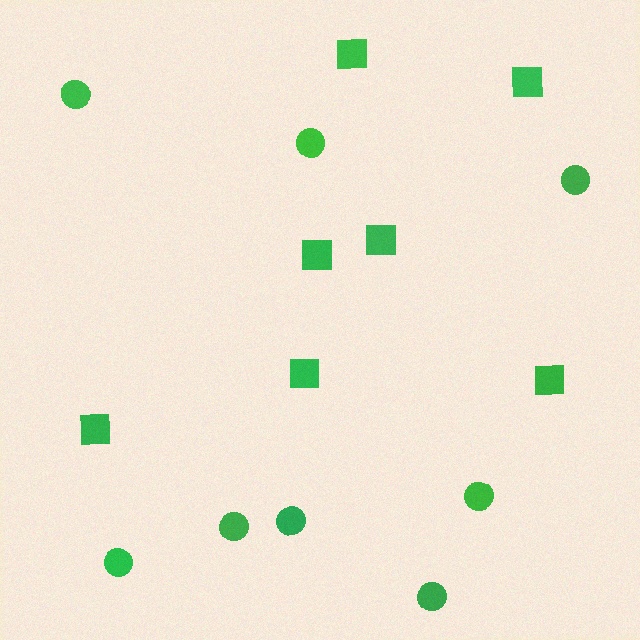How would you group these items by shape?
There are 2 groups: one group of squares (7) and one group of circles (8).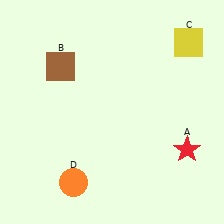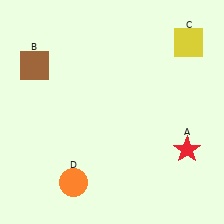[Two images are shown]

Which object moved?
The brown square (B) moved left.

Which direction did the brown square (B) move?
The brown square (B) moved left.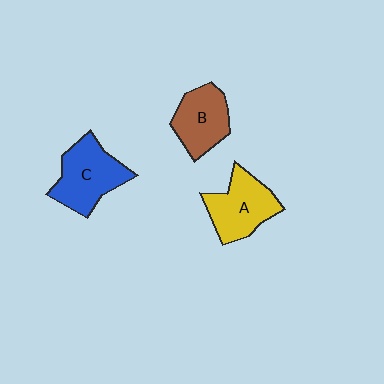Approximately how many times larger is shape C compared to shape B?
Approximately 1.2 times.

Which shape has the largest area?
Shape C (blue).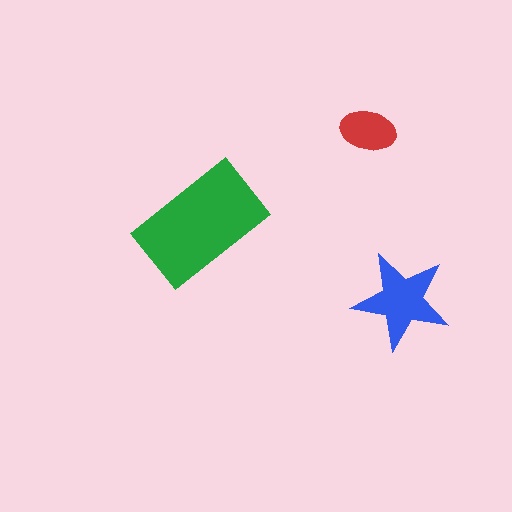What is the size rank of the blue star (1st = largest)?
2nd.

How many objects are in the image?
There are 3 objects in the image.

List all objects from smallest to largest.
The red ellipse, the blue star, the green rectangle.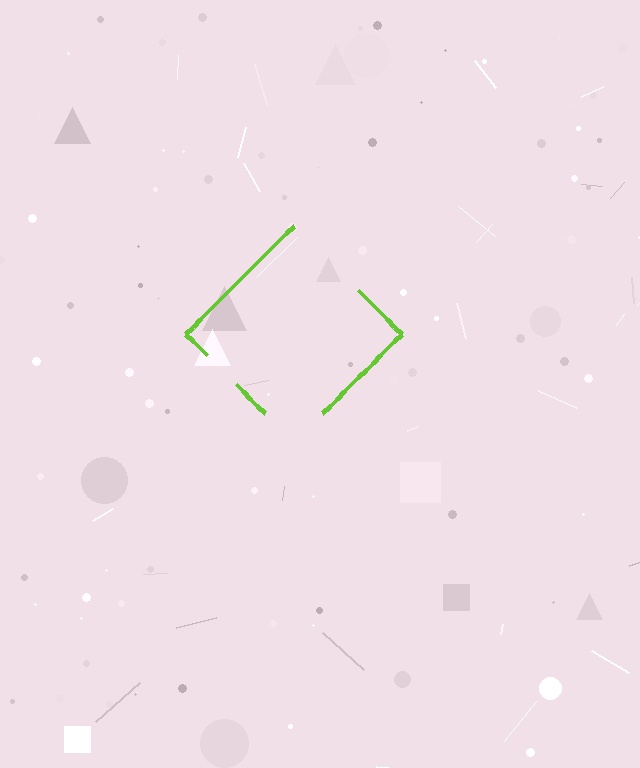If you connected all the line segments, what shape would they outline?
They would outline a diamond.